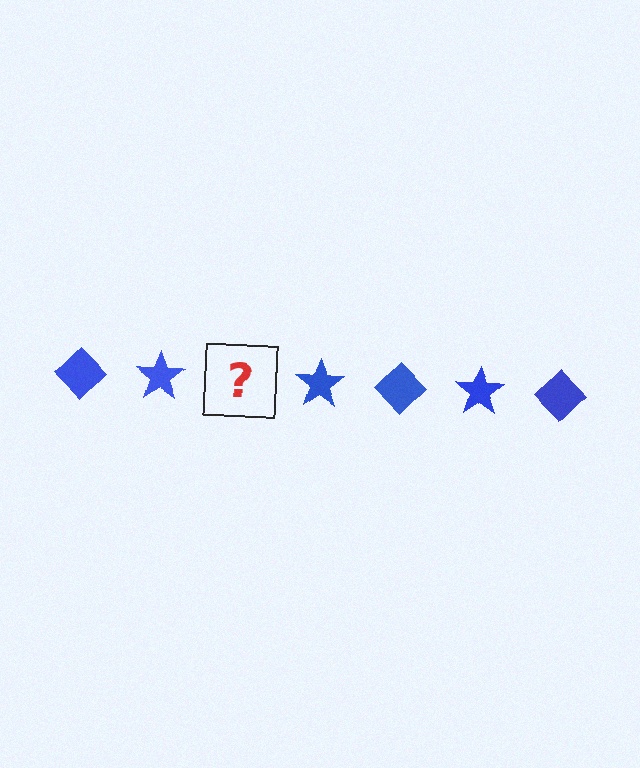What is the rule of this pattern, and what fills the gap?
The rule is that the pattern cycles through diamond, star shapes in blue. The gap should be filled with a blue diamond.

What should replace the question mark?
The question mark should be replaced with a blue diamond.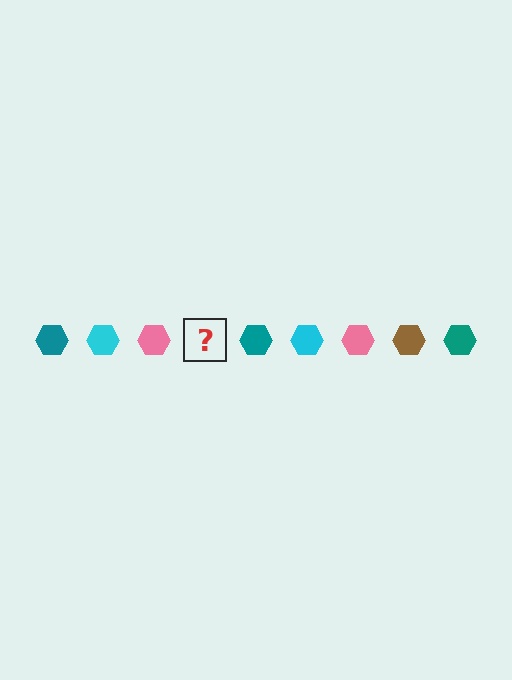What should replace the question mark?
The question mark should be replaced with a brown hexagon.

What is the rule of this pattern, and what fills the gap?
The rule is that the pattern cycles through teal, cyan, pink, brown hexagons. The gap should be filled with a brown hexagon.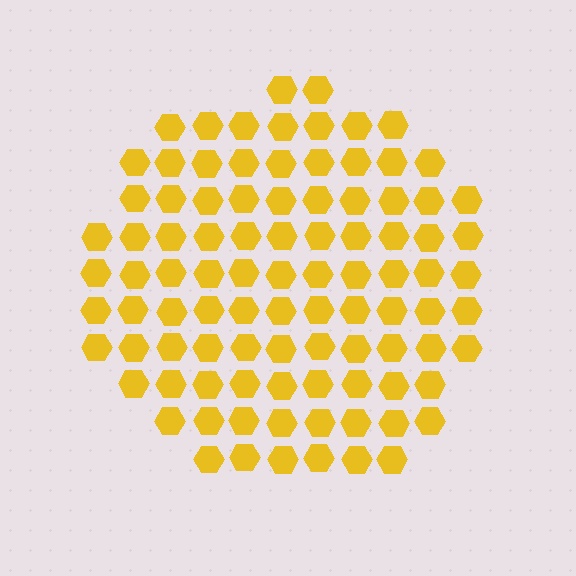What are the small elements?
The small elements are hexagons.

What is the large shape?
The large shape is a circle.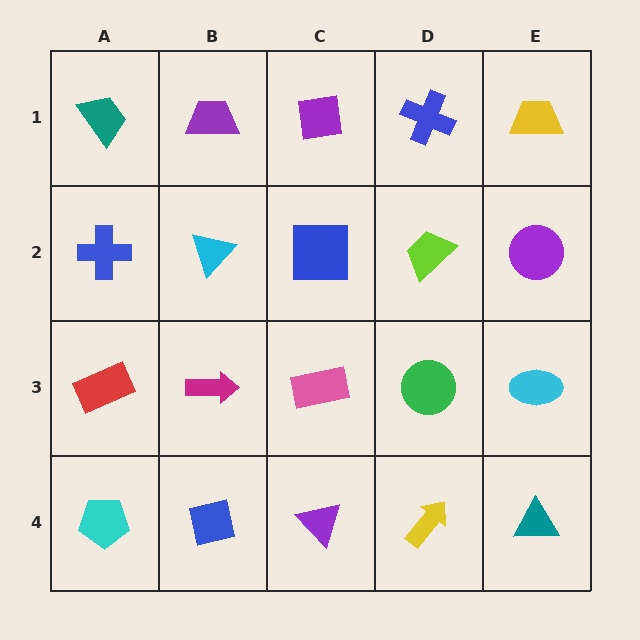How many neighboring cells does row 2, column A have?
3.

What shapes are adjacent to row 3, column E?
A purple circle (row 2, column E), a teal triangle (row 4, column E), a green circle (row 3, column D).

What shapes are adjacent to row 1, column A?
A blue cross (row 2, column A), a purple trapezoid (row 1, column B).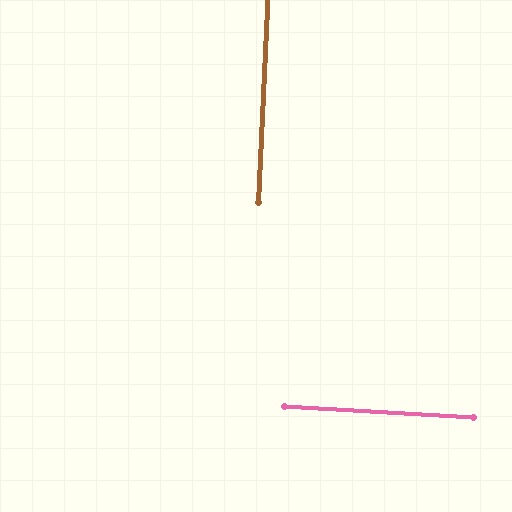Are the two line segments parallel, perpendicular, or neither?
Perpendicular — they meet at approximately 89°.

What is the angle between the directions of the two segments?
Approximately 89 degrees.